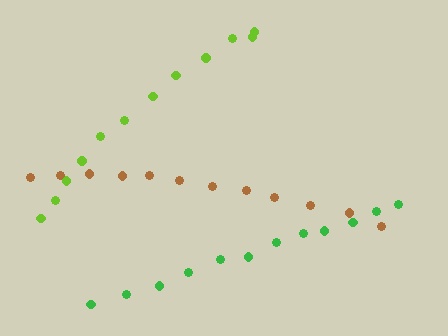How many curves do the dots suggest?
There are 3 distinct paths.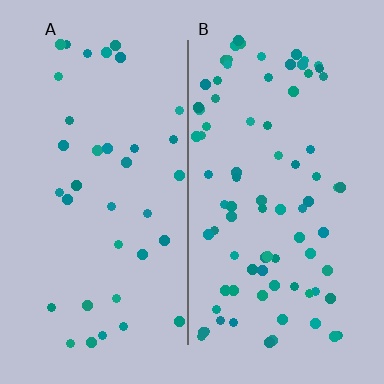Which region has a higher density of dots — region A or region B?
B (the right).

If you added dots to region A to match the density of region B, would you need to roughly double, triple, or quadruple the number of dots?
Approximately double.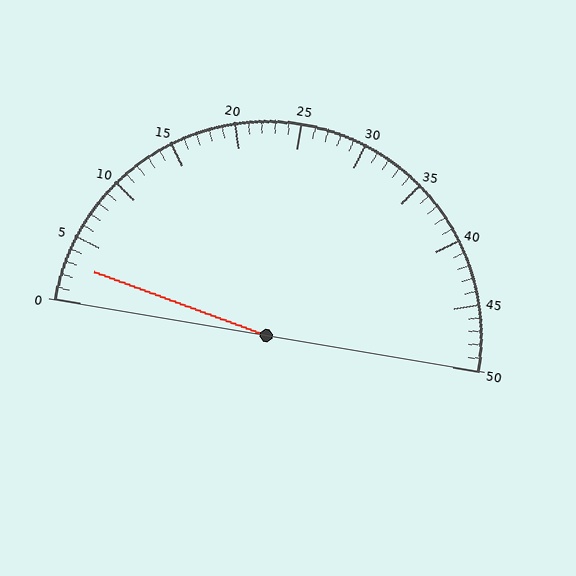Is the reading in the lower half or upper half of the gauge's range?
The reading is in the lower half of the range (0 to 50).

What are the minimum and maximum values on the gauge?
The gauge ranges from 0 to 50.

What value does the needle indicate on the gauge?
The needle indicates approximately 3.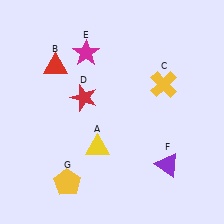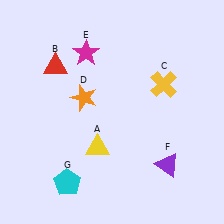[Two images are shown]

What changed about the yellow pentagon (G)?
In Image 1, G is yellow. In Image 2, it changed to cyan.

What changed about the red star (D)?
In Image 1, D is red. In Image 2, it changed to orange.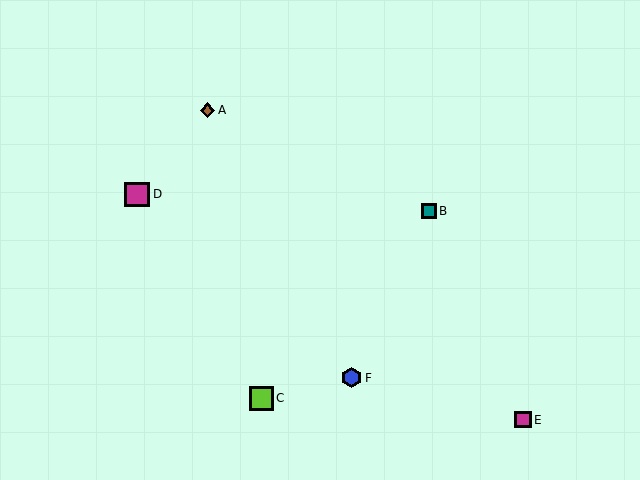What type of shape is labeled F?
Shape F is a blue hexagon.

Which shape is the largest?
The magenta square (labeled D) is the largest.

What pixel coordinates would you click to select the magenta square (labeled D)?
Click at (137, 194) to select the magenta square D.